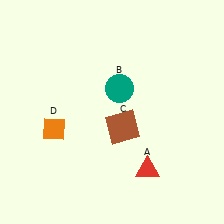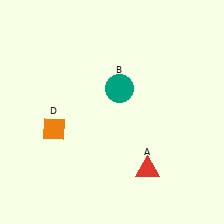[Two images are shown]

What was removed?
The brown square (C) was removed in Image 2.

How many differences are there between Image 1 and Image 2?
There is 1 difference between the two images.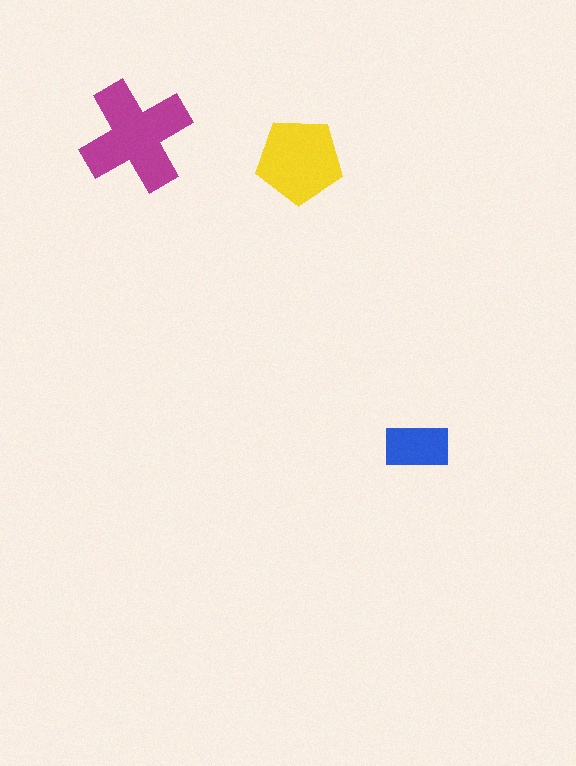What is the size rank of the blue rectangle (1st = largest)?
3rd.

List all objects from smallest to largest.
The blue rectangle, the yellow pentagon, the magenta cross.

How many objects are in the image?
There are 3 objects in the image.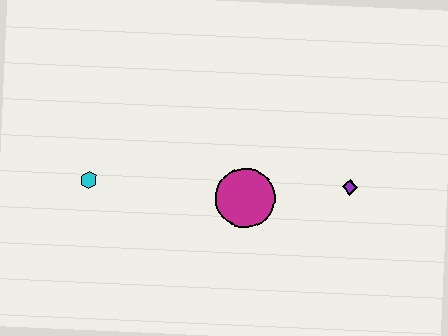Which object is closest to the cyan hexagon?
The magenta circle is closest to the cyan hexagon.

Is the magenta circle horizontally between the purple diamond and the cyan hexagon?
Yes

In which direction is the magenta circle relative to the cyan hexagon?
The magenta circle is to the right of the cyan hexagon.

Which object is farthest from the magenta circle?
The cyan hexagon is farthest from the magenta circle.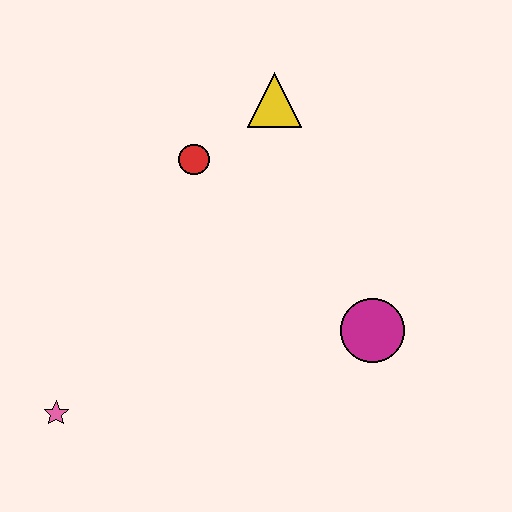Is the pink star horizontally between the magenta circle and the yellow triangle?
No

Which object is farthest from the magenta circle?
The pink star is farthest from the magenta circle.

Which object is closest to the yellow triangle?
The red circle is closest to the yellow triangle.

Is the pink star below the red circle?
Yes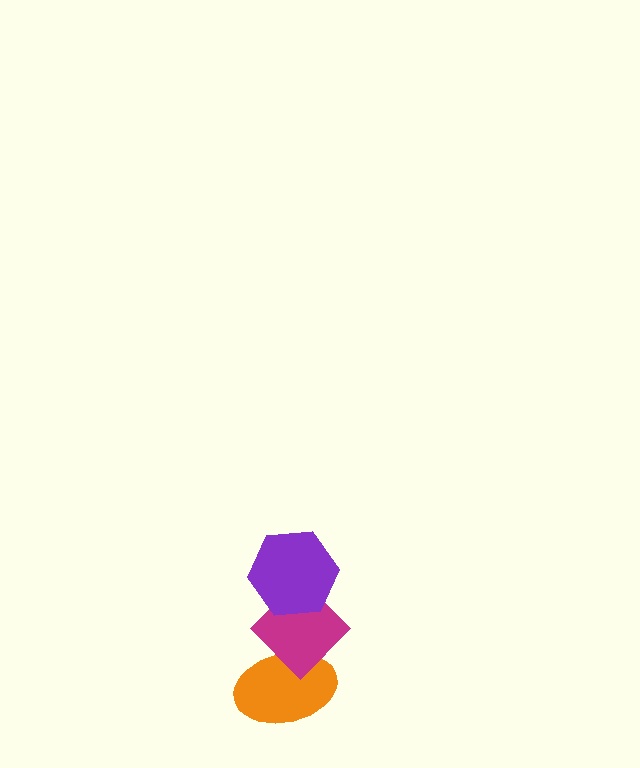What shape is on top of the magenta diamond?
The purple hexagon is on top of the magenta diamond.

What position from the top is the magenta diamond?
The magenta diamond is 2nd from the top.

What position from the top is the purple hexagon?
The purple hexagon is 1st from the top.